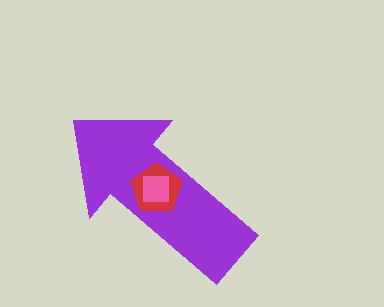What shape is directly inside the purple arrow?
The red pentagon.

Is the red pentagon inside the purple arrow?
Yes.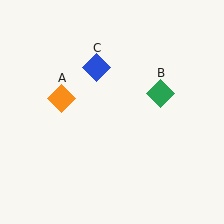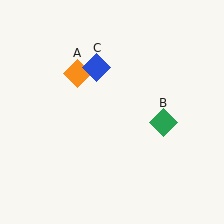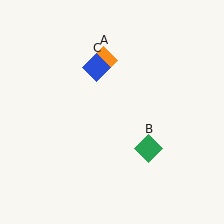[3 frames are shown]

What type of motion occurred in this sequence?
The orange diamond (object A), green diamond (object B) rotated clockwise around the center of the scene.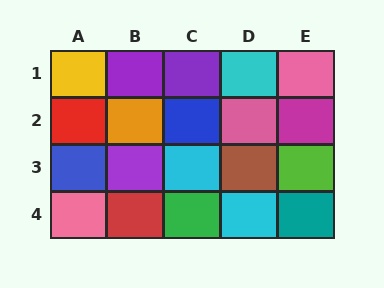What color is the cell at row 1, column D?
Cyan.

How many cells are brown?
1 cell is brown.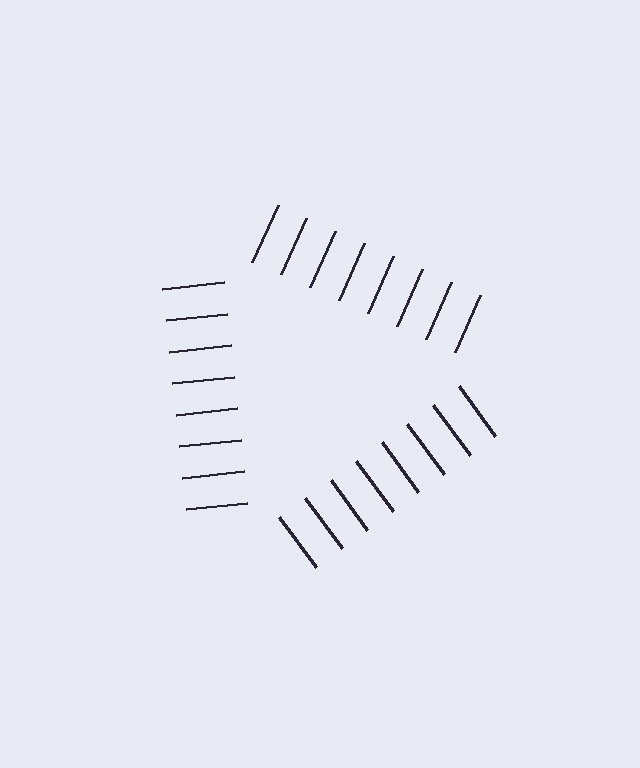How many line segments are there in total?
24 — 8 along each of the 3 edges.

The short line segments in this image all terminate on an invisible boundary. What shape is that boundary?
An illusory triangle — the line segments terminate on its edges but no continuous stroke is drawn.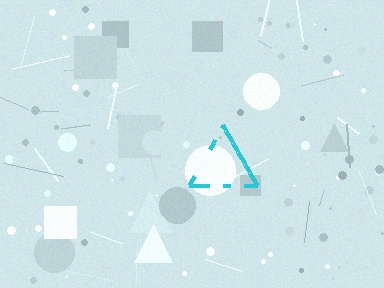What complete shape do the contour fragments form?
The contour fragments form a triangle.